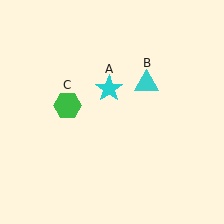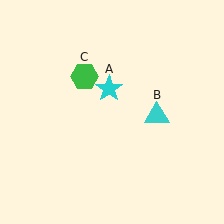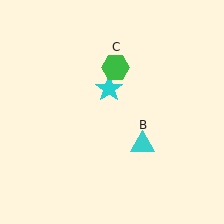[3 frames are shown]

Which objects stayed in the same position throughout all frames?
Cyan star (object A) remained stationary.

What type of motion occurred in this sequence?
The cyan triangle (object B), green hexagon (object C) rotated clockwise around the center of the scene.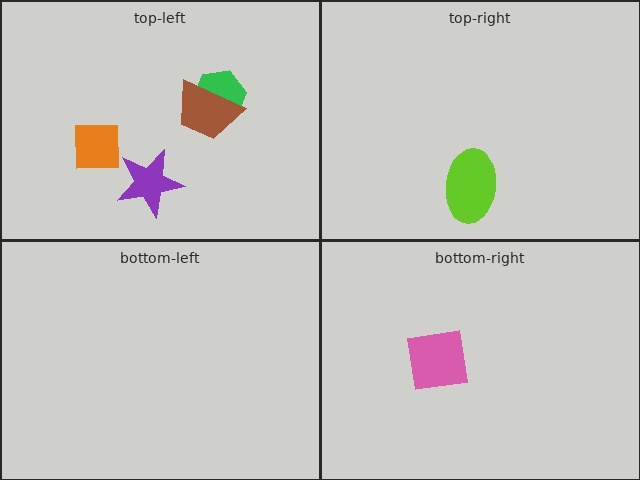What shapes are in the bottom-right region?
The pink square.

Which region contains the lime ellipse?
The top-right region.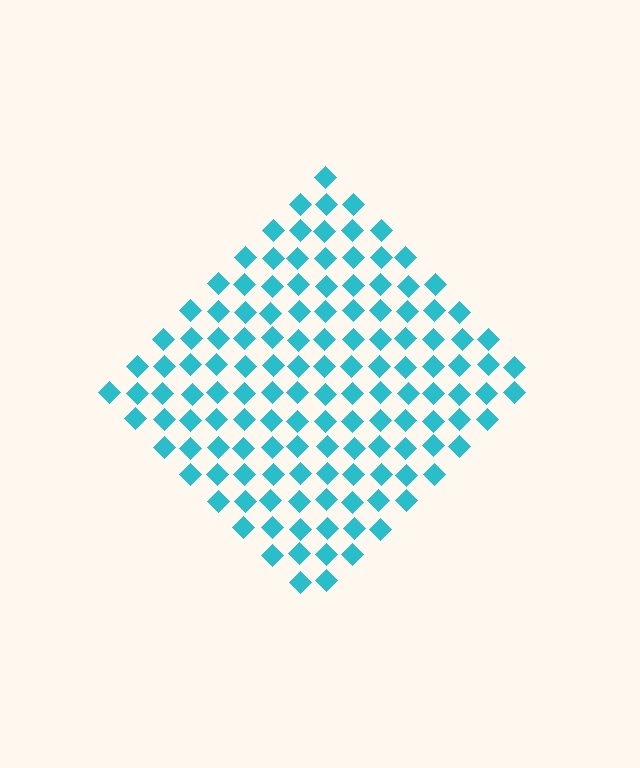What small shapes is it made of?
It is made of small diamonds.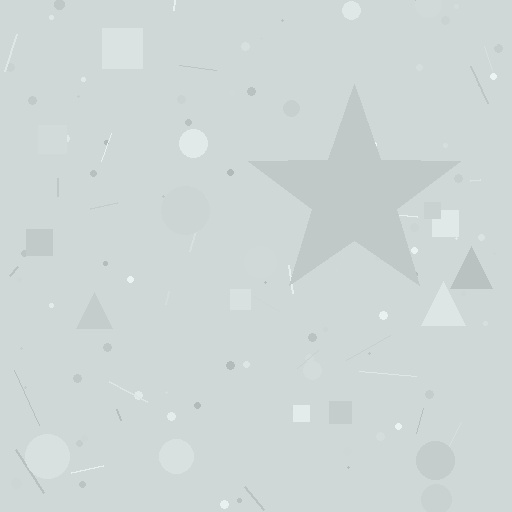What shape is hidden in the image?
A star is hidden in the image.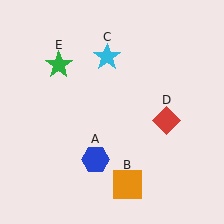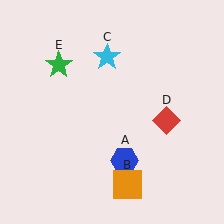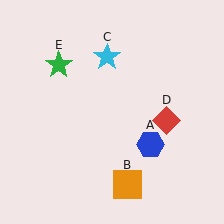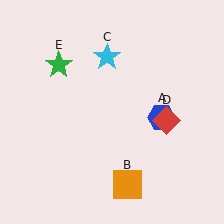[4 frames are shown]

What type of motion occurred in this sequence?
The blue hexagon (object A) rotated counterclockwise around the center of the scene.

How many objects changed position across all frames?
1 object changed position: blue hexagon (object A).